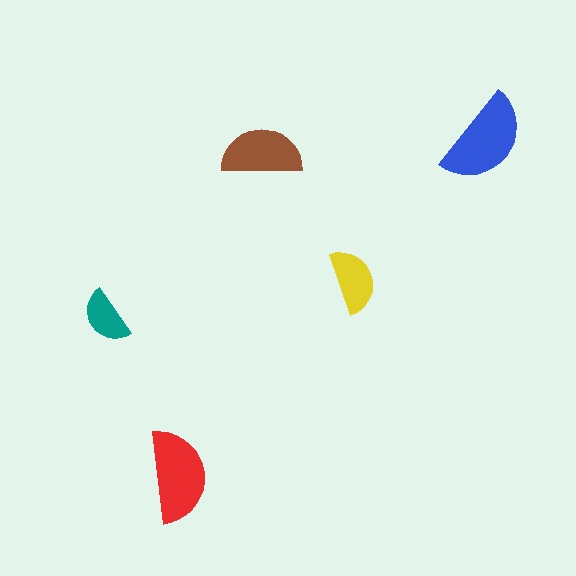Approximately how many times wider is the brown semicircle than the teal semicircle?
About 1.5 times wider.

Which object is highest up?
The blue semicircle is topmost.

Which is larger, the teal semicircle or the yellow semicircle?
The yellow one.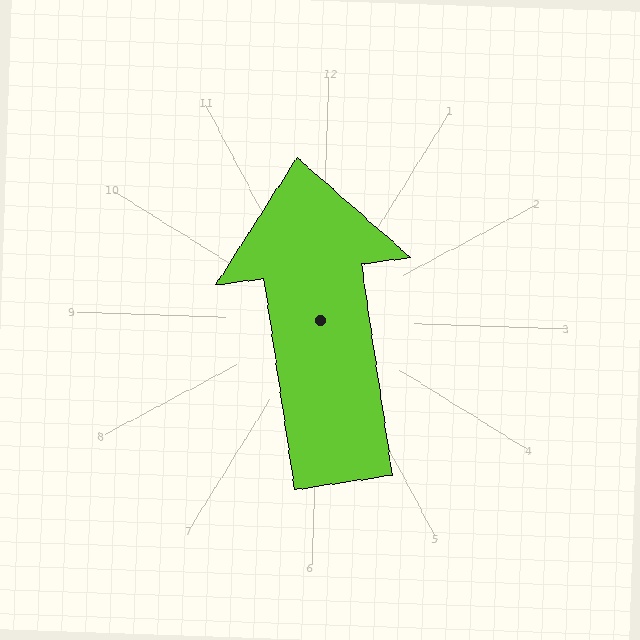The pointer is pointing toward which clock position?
Roughly 12 o'clock.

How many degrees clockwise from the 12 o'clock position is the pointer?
Approximately 350 degrees.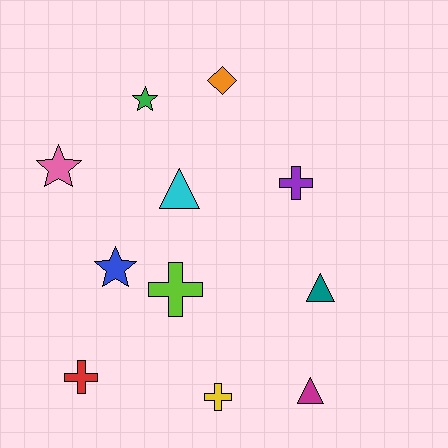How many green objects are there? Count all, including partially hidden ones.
There is 1 green object.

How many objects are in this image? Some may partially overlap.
There are 11 objects.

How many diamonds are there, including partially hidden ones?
There is 1 diamond.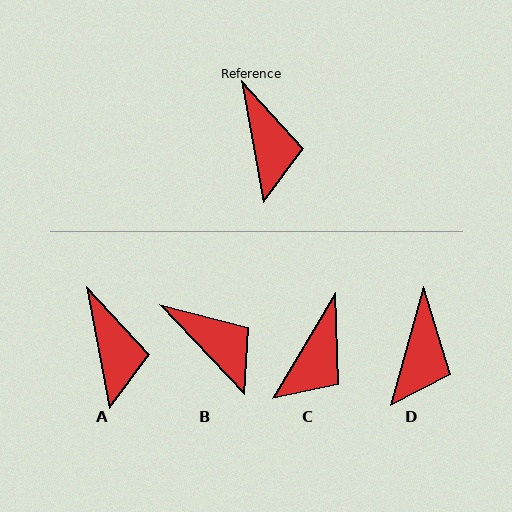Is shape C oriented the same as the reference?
No, it is off by about 41 degrees.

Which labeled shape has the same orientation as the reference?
A.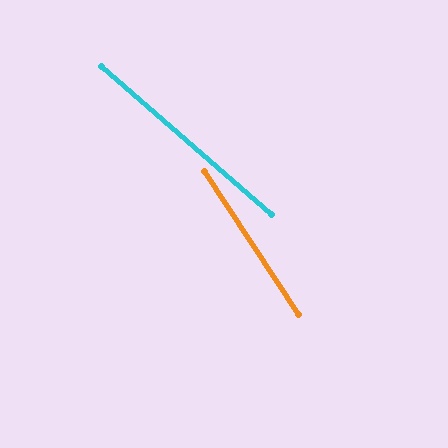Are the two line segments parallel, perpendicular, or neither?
Neither parallel nor perpendicular — they differ by about 16°.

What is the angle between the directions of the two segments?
Approximately 16 degrees.